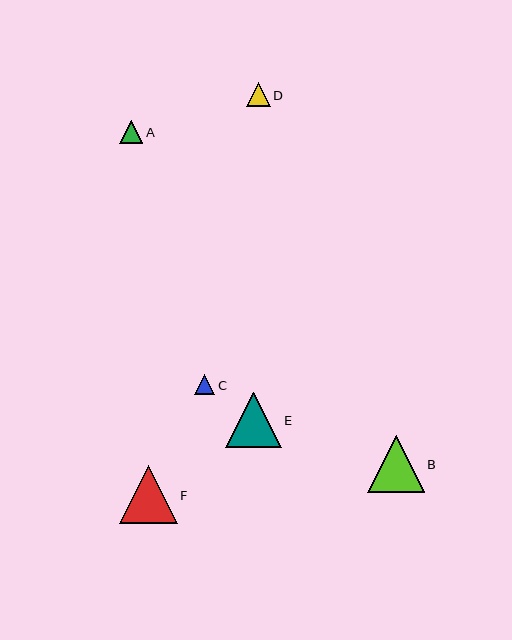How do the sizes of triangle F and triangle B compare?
Triangle F and triangle B are approximately the same size.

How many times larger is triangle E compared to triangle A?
Triangle E is approximately 2.4 times the size of triangle A.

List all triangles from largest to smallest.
From largest to smallest: F, B, E, D, A, C.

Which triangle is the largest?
Triangle F is the largest with a size of approximately 58 pixels.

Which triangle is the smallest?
Triangle C is the smallest with a size of approximately 20 pixels.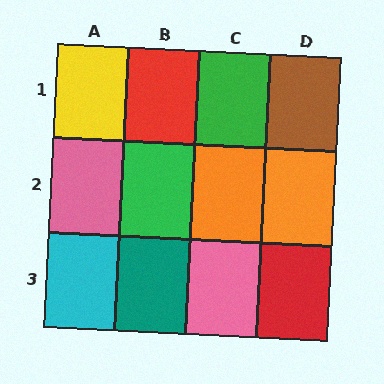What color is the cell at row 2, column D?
Orange.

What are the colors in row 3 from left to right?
Cyan, teal, pink, red.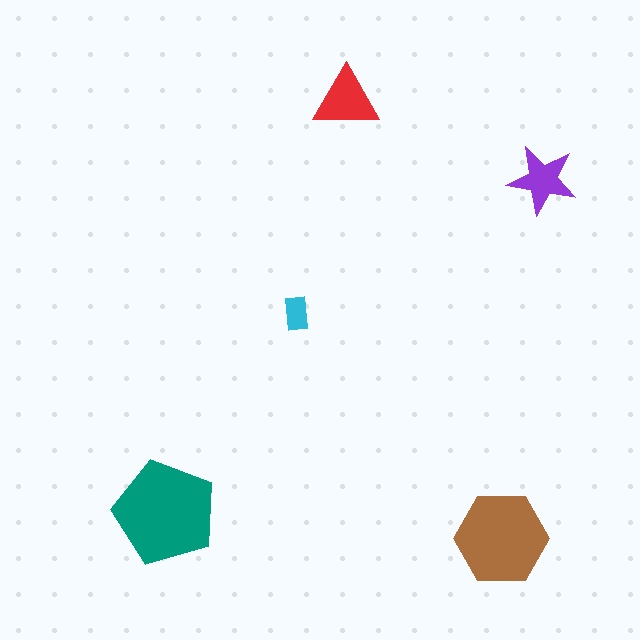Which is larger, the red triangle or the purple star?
The red triangle.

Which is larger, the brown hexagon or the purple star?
The brown hexagon.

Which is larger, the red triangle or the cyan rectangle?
The red triangle.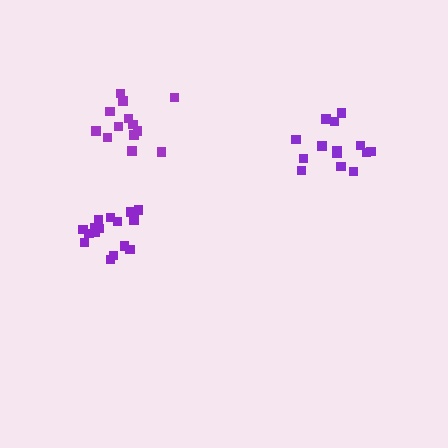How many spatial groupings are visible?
There are 3 spatial groupings.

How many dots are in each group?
Group 1: 16 dots, Group 2: 14 dots, Group 3: 13 dots (43 total).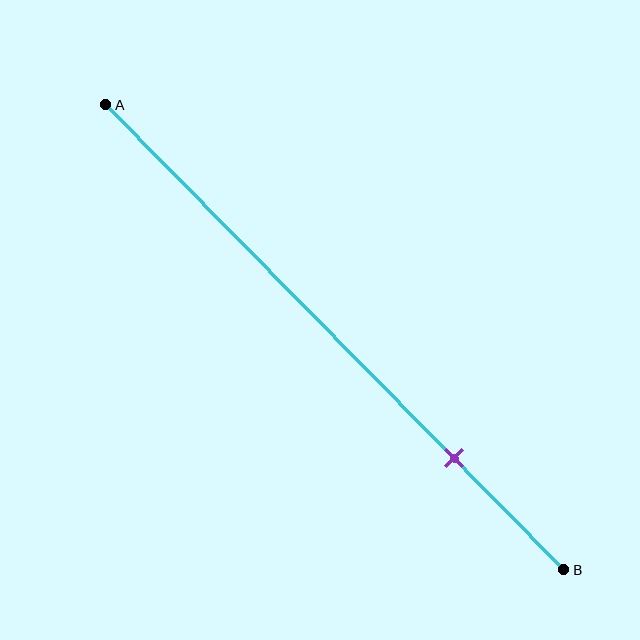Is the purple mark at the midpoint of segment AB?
No, the mark is at about 75% from A, not at the 50% midpoint.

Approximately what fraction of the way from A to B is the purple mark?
The purple mark is approximately 75% of the way from A to B.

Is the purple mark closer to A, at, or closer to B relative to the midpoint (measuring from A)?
The purple mark is closer to point B than the midpoint of segment AB.